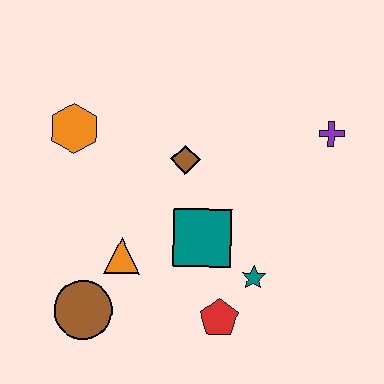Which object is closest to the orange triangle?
The brown circle is closest to the orange triangle.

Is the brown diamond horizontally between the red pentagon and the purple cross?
No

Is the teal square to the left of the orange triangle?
No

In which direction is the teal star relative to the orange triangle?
The teal star is to the right of the orange triangle.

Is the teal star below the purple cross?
Yes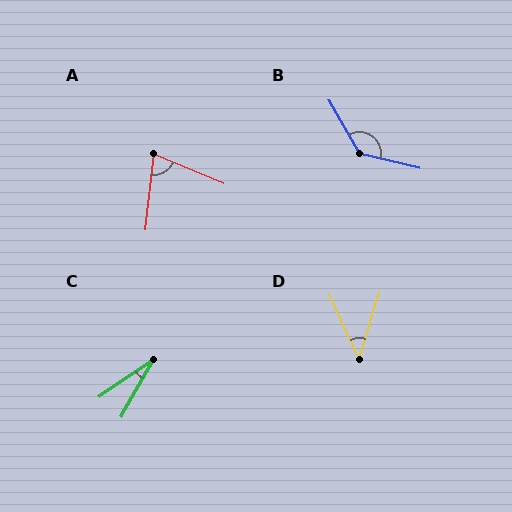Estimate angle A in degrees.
Approximately 74 degrees.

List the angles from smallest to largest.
C (26°), D (41°), A (74°), B (133°).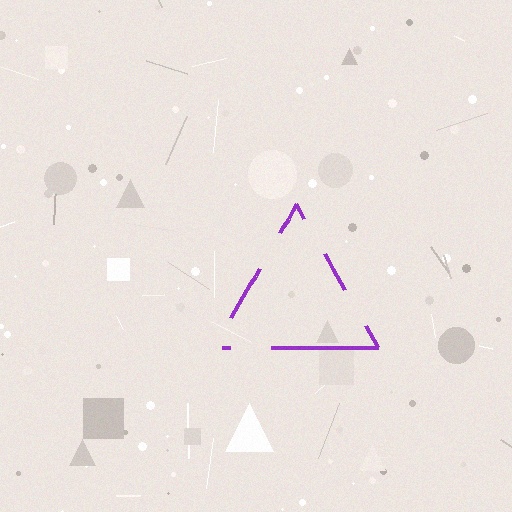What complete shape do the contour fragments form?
The contour fragments form a triangle.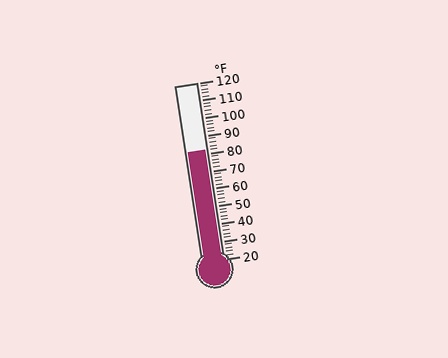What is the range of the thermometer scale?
The thermometer scale ranges from 20°F to 120°F.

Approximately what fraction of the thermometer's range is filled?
The thermometer is filled to approximately 60% of its range.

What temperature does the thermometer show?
The thermometer shows approximately 82°F.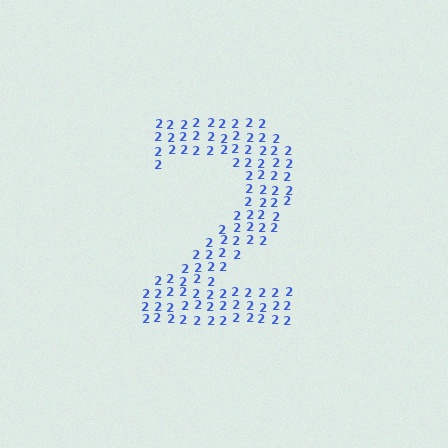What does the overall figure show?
The overall figure shows the digit 2.